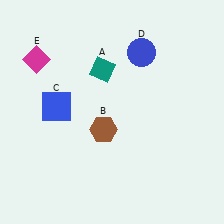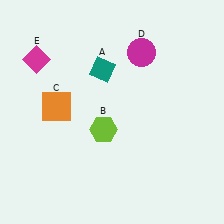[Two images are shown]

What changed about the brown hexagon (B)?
In Image 1, B is brown. In Image 2, it changed to lime.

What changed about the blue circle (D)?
In Image 1, D is blue. In Image 2, it changed to magenta.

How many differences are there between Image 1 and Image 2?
There are 3 differences between the two images.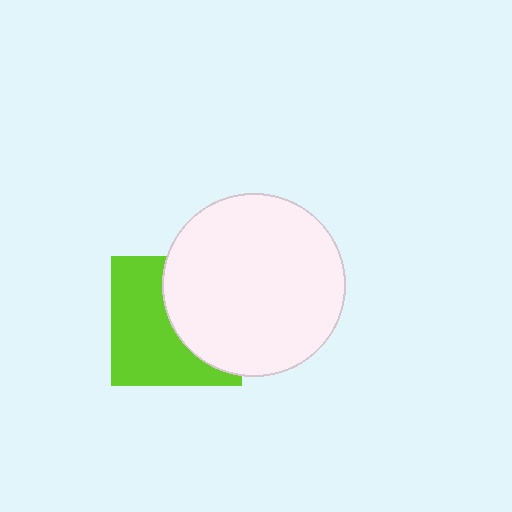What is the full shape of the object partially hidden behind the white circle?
The partially hidden object is a lime square.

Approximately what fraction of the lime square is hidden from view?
Roughly 46% of the lime square is hidden behind the white circle.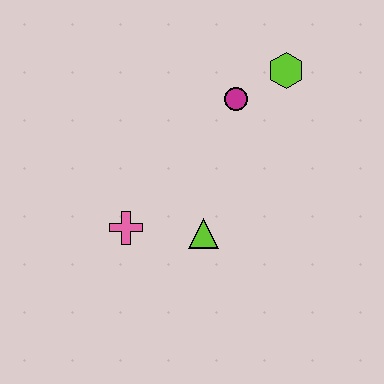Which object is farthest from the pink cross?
The lime hexagon is farthest from the pink cross.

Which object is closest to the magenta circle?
The lime hexagon is closest to the magenta circle.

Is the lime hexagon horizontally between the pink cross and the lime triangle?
No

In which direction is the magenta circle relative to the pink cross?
The magenta circle is above the pink cross.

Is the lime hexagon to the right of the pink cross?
Yes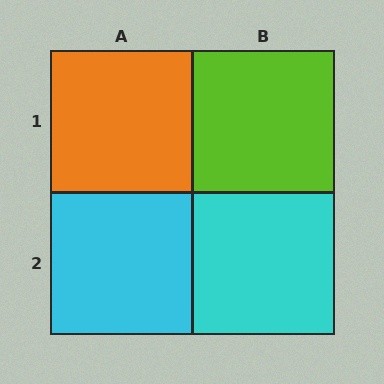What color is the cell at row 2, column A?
Cyan.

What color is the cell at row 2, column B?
Cyan.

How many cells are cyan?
2 cells are cyan.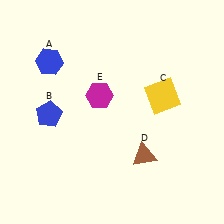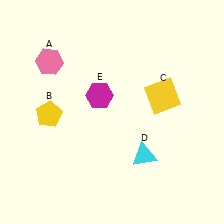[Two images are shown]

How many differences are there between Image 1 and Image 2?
There are 3 differences between the two images.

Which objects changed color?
A changed from blue to pink. B changed from blue to yellow. D changed from brown to cyan.